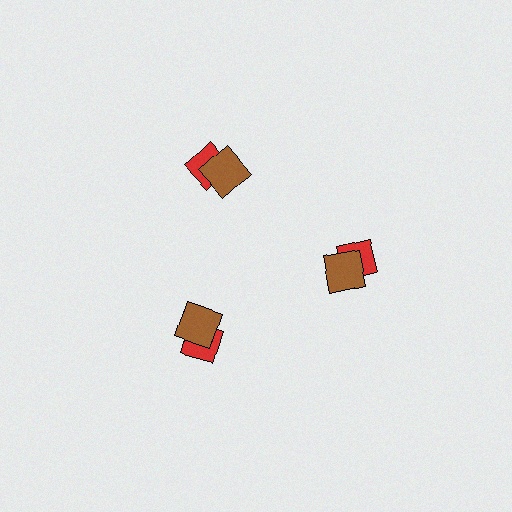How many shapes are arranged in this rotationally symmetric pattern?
There are 6 shapes, arranged in 3 groups of 2.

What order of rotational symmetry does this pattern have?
This pattern has 3-fold rotational symmetry.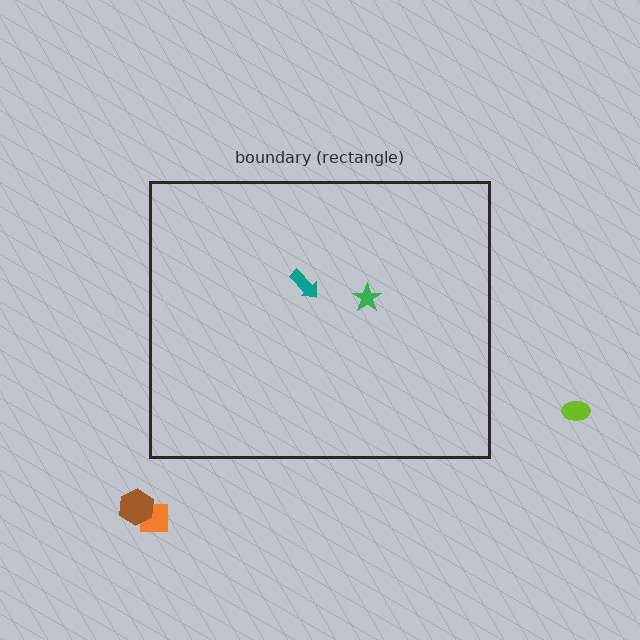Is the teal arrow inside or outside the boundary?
Inside.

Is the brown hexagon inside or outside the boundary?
Outside.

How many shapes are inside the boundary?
2 inside, 3 outside.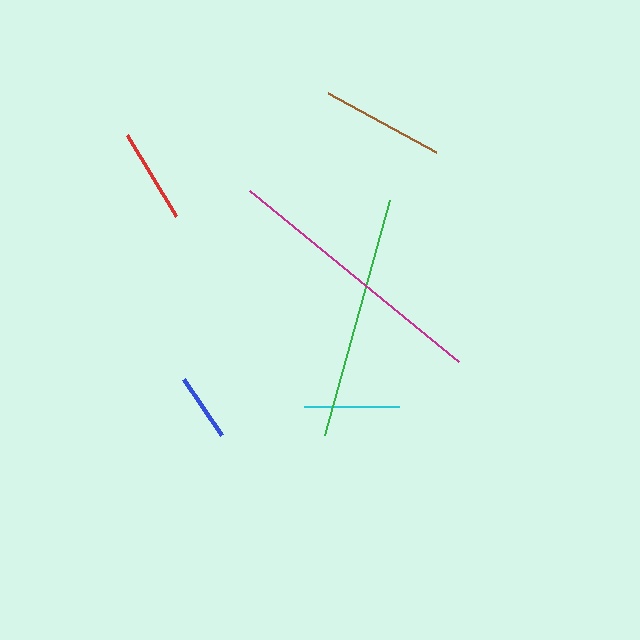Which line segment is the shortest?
The blue line is the shortest at approximately 67 pixels.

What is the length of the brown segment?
The brown segment is approximately 123 pixels long.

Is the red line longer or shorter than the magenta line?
The magenta line is longer than the red line.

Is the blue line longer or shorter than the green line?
The green line is longer than the blue line.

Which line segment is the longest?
The magenta line is the longest at approximately 270 pixels.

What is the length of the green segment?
The green segment is approximately 244 pixels long.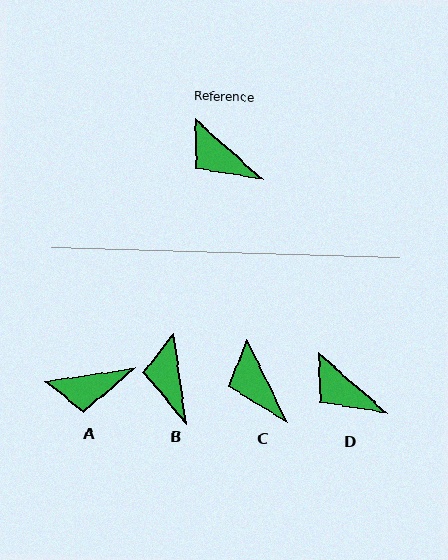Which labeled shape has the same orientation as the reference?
D.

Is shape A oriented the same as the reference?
No, it is off by about 50 degrees.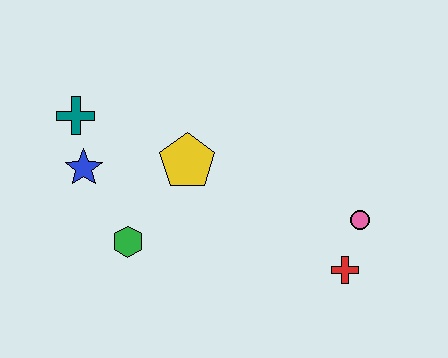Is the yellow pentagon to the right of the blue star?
Yes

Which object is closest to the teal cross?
The blue star is closest to the teal cross.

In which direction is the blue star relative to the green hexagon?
The blue star is above the green hexagon.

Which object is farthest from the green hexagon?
The pink circle is farthest from the green hexagon.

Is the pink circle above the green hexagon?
Yes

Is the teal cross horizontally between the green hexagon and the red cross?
No